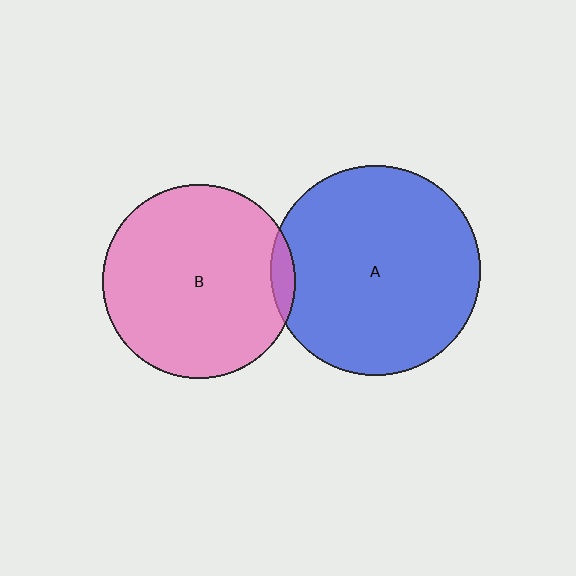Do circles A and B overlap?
Yes.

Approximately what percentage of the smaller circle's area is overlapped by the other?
Approximately 5%.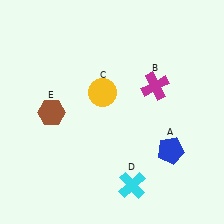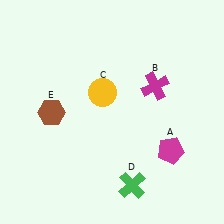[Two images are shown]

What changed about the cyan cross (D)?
In Image 1, D is cyan. In Image 2, it changed to green.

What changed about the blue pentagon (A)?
In Image 1, A is blue. In Image 2, it changed to magenta.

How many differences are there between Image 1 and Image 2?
There are 2 differences between the two images.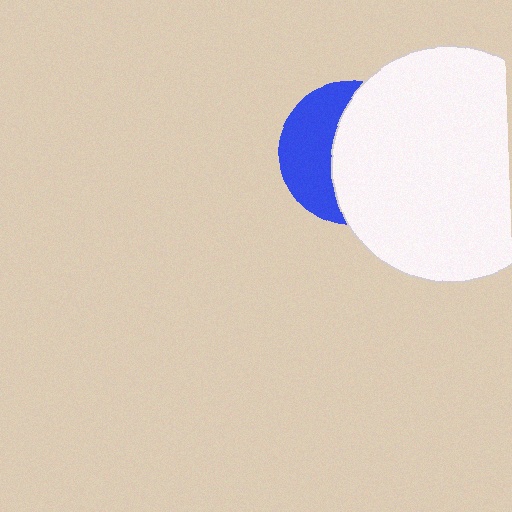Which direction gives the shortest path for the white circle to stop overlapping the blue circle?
Moving right gives the shortest separation.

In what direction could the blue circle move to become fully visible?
The blue circle could move left. That would shift it out from behind the white circle entirely.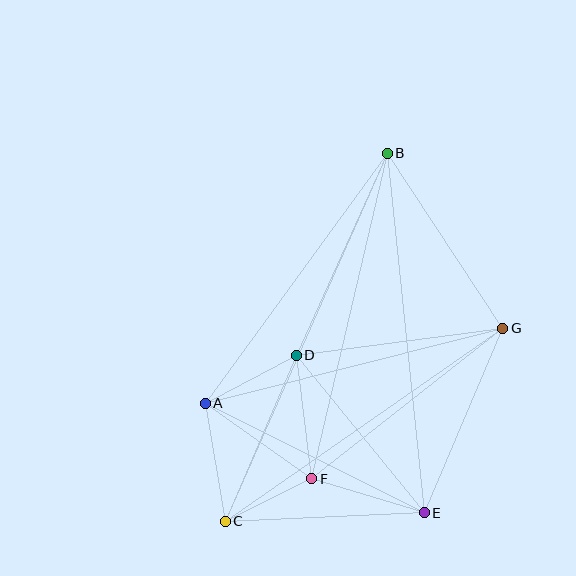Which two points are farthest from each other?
Points B and C are farthest from each other.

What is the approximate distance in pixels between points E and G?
The distance between E and G is approximately 200 pixels.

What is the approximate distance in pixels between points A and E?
The distance between A and E is approximately 245 pixels.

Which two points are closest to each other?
Points C and F are closest to each other.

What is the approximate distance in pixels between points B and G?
The distance between B and G is approximately 210 pixels.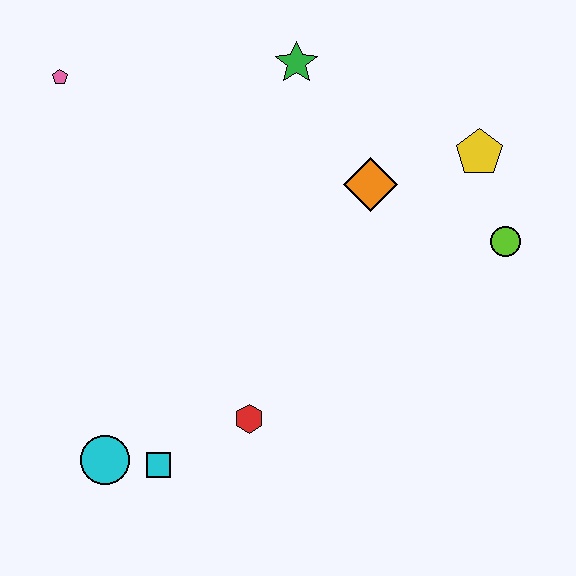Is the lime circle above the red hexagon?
Yes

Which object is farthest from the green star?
The cyan circle is farthest from the green star.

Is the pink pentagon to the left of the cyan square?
Yes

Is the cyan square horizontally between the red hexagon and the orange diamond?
No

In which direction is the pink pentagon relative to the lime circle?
The pink pentagon is to the left of the lime circle.